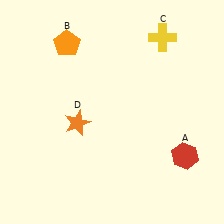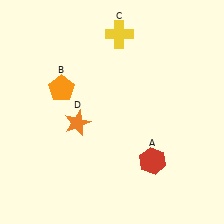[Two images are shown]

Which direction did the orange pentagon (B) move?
The orange pentagon (B) moved down.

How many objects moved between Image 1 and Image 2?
3 objects moved between the two images.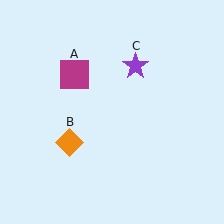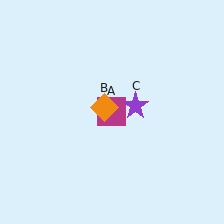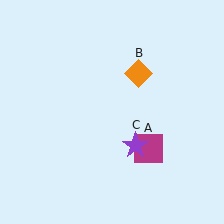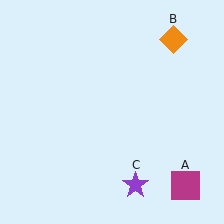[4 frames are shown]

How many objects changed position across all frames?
3 objects changed position: magenta square (object A), orange diamond (object B), purple star (object C).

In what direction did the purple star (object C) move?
The purple star (object C) moved down.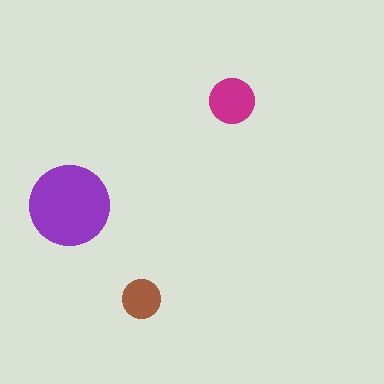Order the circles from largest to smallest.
the purple one, the magenta one, the brown one.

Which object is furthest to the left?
The purple circle is leftmost.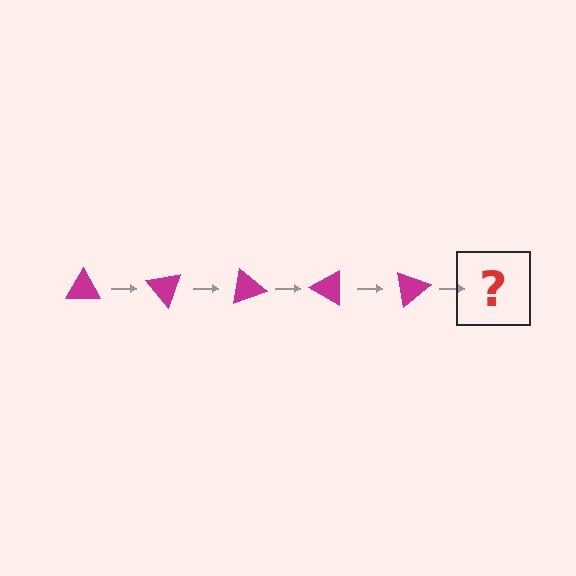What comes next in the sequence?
The next element should be a magenta triangle rotated 250 degrees.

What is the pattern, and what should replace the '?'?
The pattern is that the triangle rotates 50 degrees each step. The '?' should be a magenta triangle rotated 250 degrees.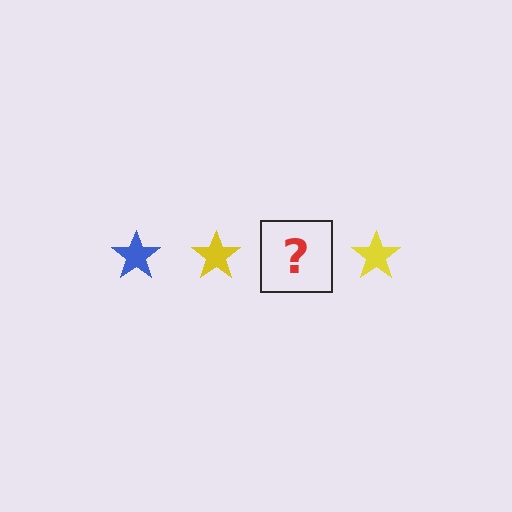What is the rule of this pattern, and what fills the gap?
The rule is that the pattern cycles through blue, yellow stars. The gap should be filled with a blue star.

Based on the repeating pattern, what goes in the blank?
The blank should be a blue star.